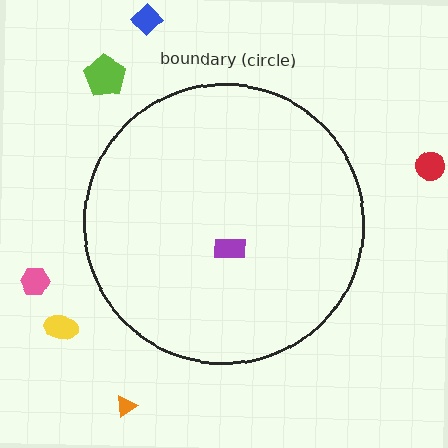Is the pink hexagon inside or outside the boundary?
Outside.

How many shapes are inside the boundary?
1 inside, 6 outside.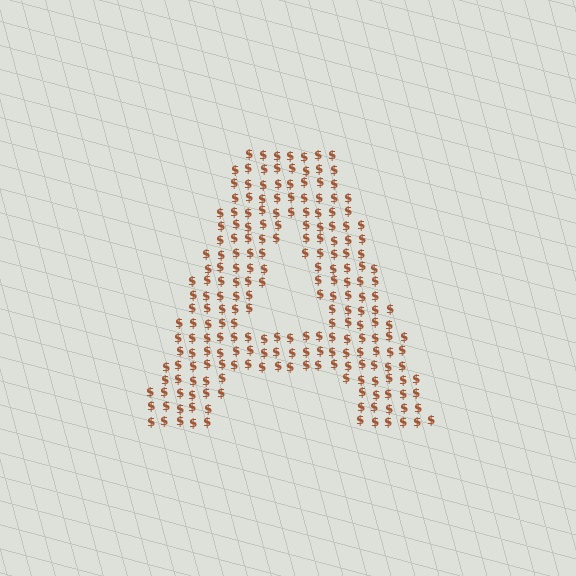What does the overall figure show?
The overall figure shows the letter A.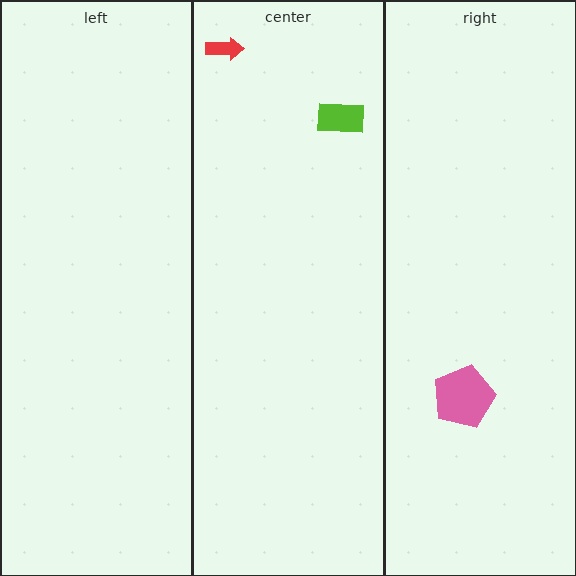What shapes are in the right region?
The pink pentagon.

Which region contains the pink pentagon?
The right region.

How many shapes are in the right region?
1.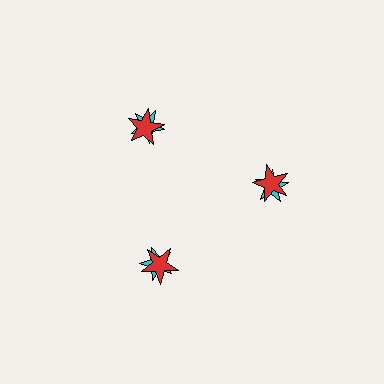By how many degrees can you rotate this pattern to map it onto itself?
The pattern maps onto itself every 120 degrees of rotation.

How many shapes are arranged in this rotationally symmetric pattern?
There are 6 shapes, arranged in 3 groups of 2.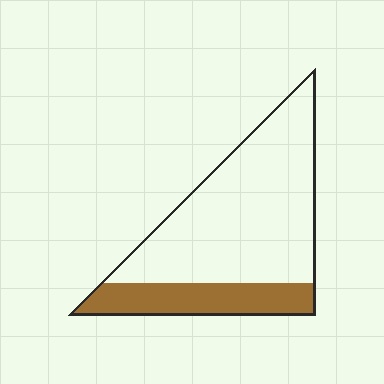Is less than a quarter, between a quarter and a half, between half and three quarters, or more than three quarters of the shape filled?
Less than a quarter.